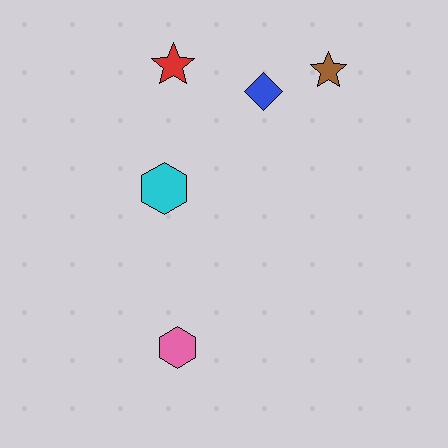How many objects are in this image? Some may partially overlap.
There are 5 objects.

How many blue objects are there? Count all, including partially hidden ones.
There is 1 blue object.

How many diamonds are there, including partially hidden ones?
There is 1 diamond.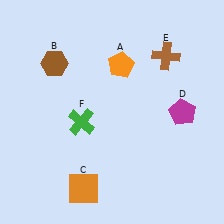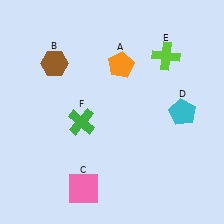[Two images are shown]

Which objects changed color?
C changed from orange to pink. D changed from magenta to cyan. E changed from brown to lime.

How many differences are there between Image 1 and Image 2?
There are 3 differences between the two images.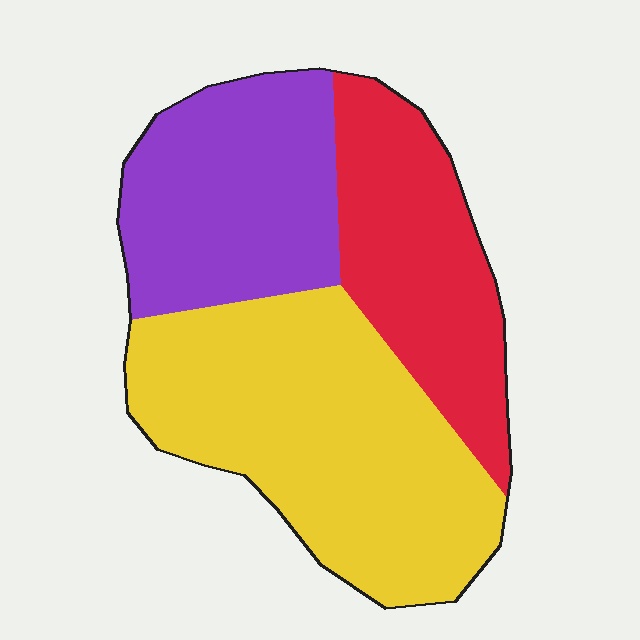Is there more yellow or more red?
Yellow.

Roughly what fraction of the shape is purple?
Purple takes up about one quarter (1/4) of the shape.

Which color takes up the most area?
Yellow, at roughly 45%.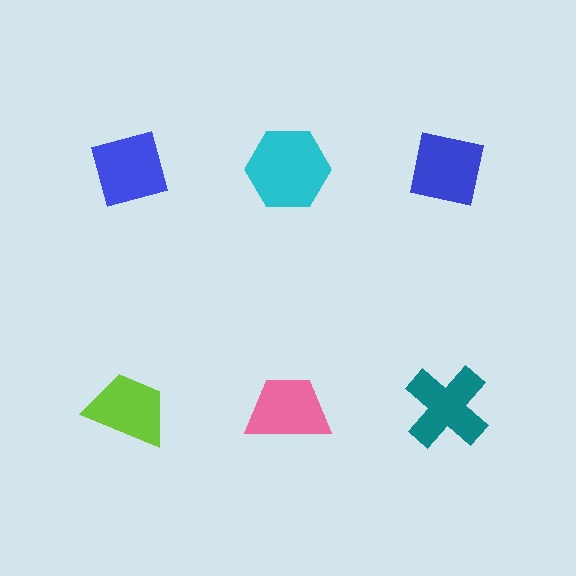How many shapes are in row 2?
3 shapes.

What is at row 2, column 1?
A lime trapezoid.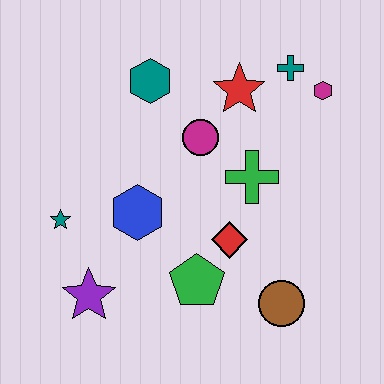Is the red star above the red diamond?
Yes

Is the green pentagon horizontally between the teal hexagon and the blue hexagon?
No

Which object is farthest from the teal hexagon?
The brown circle is farthest from the teal hexagon.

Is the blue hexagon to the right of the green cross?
No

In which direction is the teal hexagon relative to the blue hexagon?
The teal hexagon is above the blue hexagon.